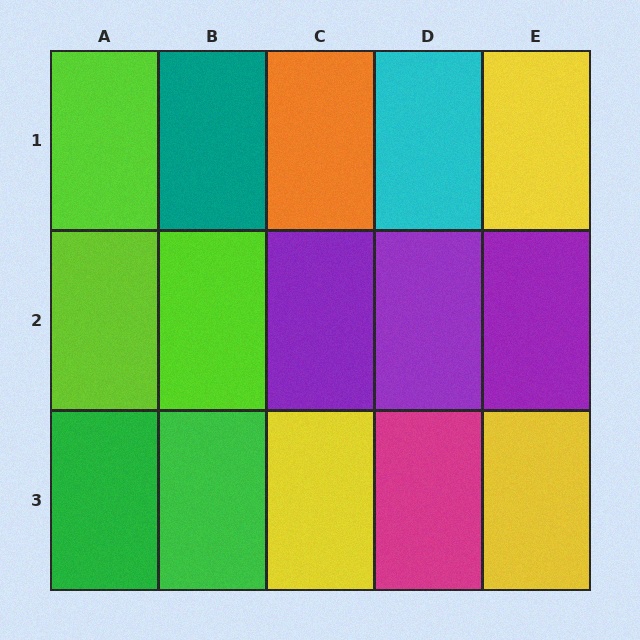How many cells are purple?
3 cells are purple.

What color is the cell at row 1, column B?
Teal.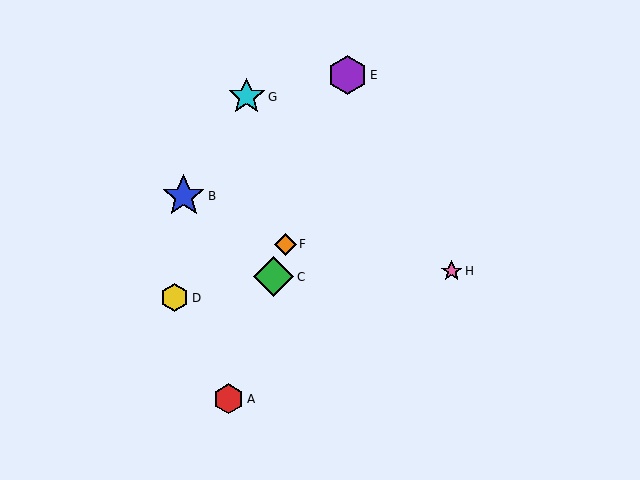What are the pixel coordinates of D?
Object D is at (175, 298).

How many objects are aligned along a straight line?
4 objects (A, C, E, F) are aligned along a straight line.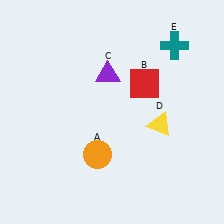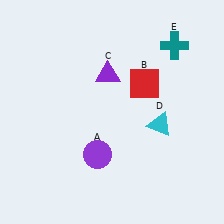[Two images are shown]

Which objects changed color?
A changed from orange to purple. D changed from yellow to cyan.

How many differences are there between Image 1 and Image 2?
There are 2 differences between the two images.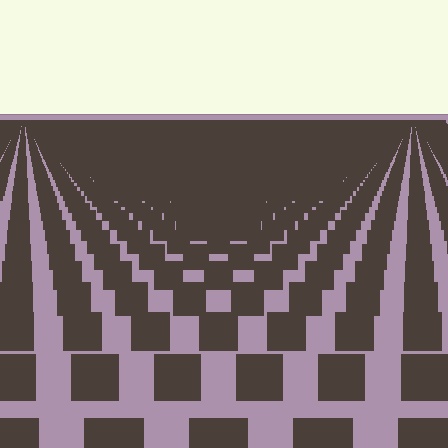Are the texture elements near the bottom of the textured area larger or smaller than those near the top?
Larger. Near the bottom, elements are closer to the viewer and appear at a bigger on-screen size.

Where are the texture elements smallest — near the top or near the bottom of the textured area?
Near the top.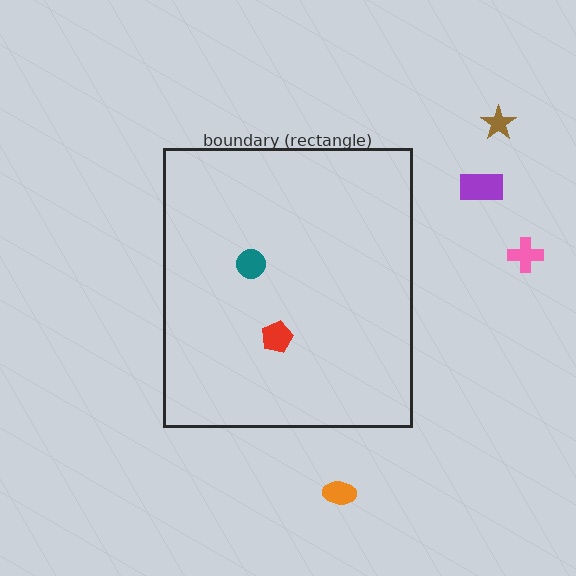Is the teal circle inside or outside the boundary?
Inside.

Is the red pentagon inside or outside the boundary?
Inside.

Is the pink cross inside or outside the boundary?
Outside.